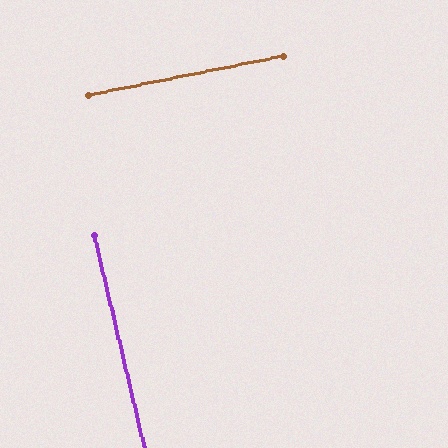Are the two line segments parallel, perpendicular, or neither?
Perpendicular — they meet at approximately 88°.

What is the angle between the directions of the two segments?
Approximately 88 degrees.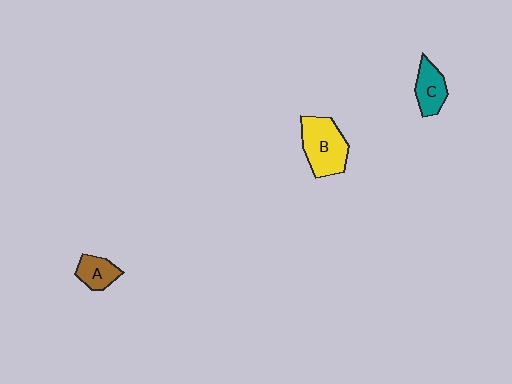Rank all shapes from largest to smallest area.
From largest to smallest: B (yellow), C (teal), A (brown).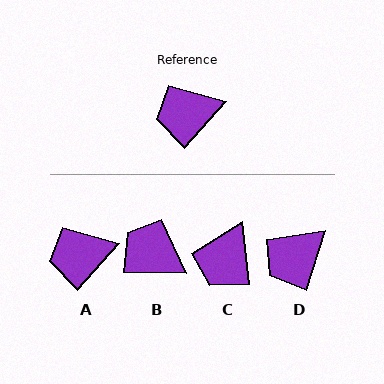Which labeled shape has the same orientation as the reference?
A.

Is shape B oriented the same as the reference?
No, it is off by about 49 degrees.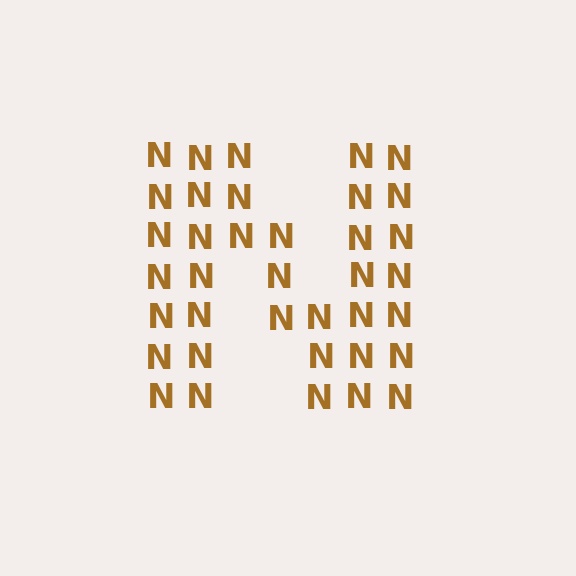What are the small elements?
The small elements are letter N's.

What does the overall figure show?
The overall figure shows the letter N.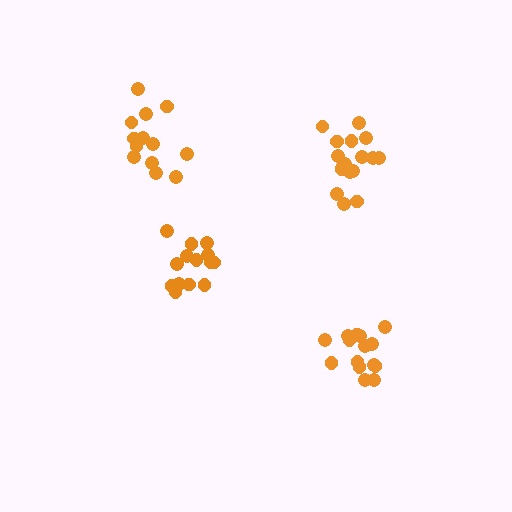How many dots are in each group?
Group 1: 14 dots, Group 2: 17 dots, Group 3: 13 dots, Group 4: 15 dots (59 total).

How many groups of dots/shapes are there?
There are 4 groups.